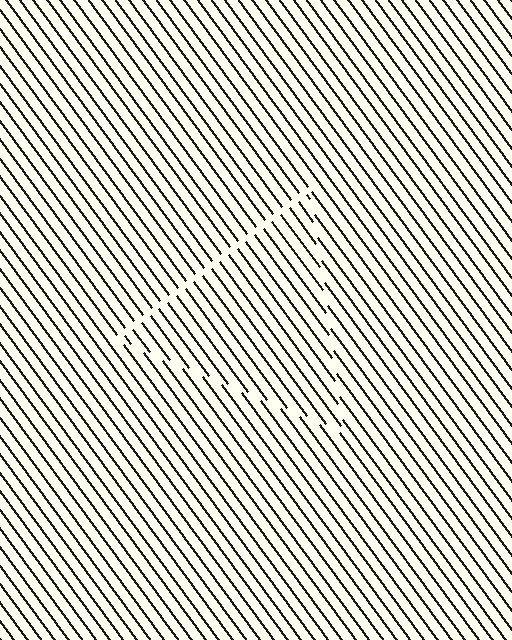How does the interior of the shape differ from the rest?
The interior of the shape contains the same grating, shifted by half a period — the contour is defined by the phase discontinuity where line-ends from the inner and outer gratings abut.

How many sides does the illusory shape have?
3 sides — the line-ends trace a triangle.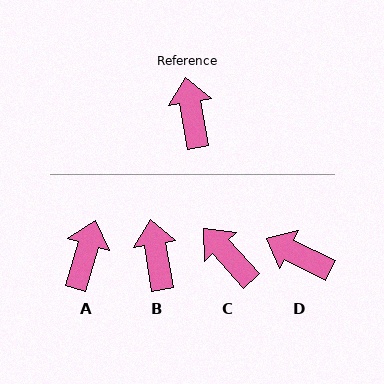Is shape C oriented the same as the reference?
No, it is off by about 33 degrees.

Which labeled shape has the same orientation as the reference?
B.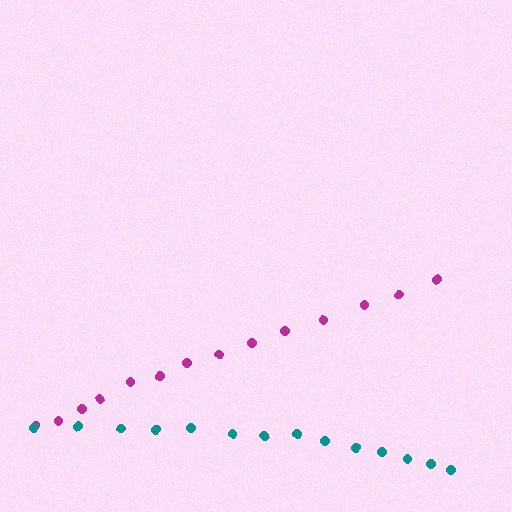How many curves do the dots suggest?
There are 2 distinct paths.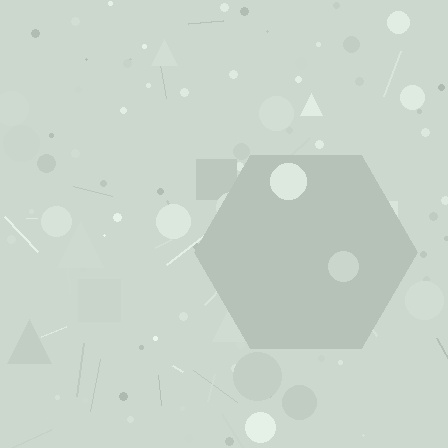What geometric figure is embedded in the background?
A hexagon is embedded in the background.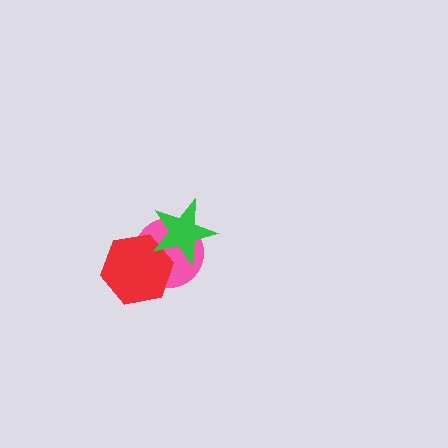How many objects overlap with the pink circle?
2 objects overlap with the pink circle.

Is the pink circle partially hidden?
Yes, it is partially covered by another shape.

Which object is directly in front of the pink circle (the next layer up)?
The red hexagon is directly in front of the pink circle.